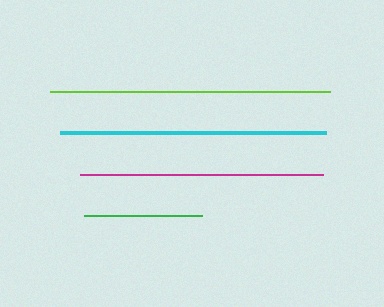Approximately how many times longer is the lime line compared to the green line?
The lime line is approximately 2.4 times the length of the green line.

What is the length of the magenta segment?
The magenta segment is approximately 243 pixels long.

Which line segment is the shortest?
The green line is the shortest at approximately 119 pixels.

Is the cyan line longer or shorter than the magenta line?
The cyan line is longer than the magenta line.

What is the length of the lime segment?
The lime segment is approximately 279 pixels long.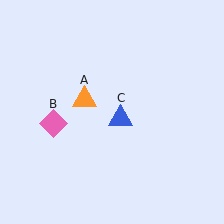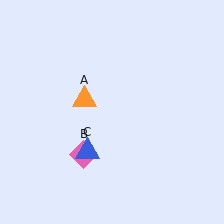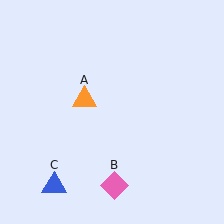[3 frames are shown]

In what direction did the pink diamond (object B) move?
The pink diamond (object B) moved down and to the right.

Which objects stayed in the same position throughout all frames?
Orange triangle (object A) remained stationary.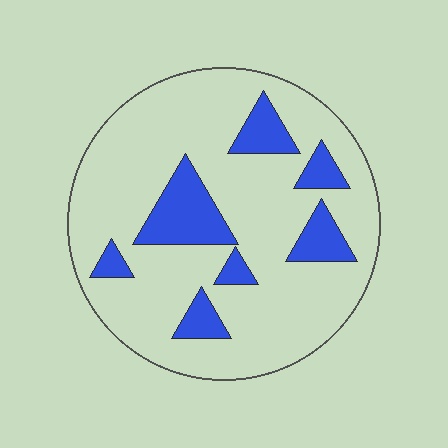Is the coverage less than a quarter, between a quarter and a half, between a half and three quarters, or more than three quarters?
Less than a quarter.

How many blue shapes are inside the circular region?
7.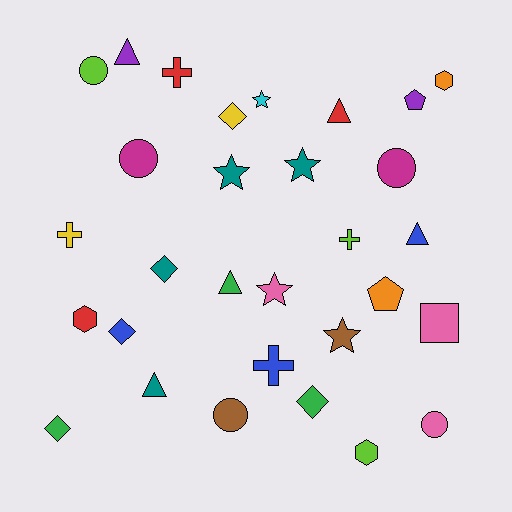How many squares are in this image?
There is 1 square.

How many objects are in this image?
There are 30 objects.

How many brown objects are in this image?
There are 2 brown objects.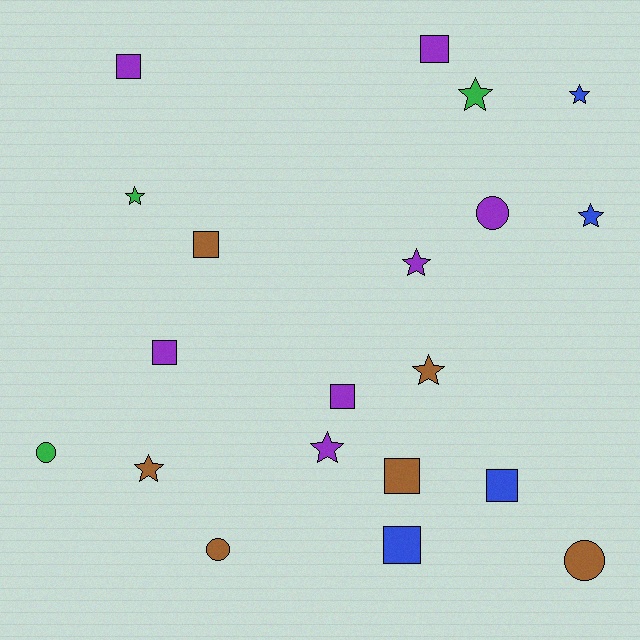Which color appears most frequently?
Purple, with 7 objects.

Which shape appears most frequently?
Square, with 8 objects.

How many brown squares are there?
There are 2 brown squares.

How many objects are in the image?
There are 20 objects.